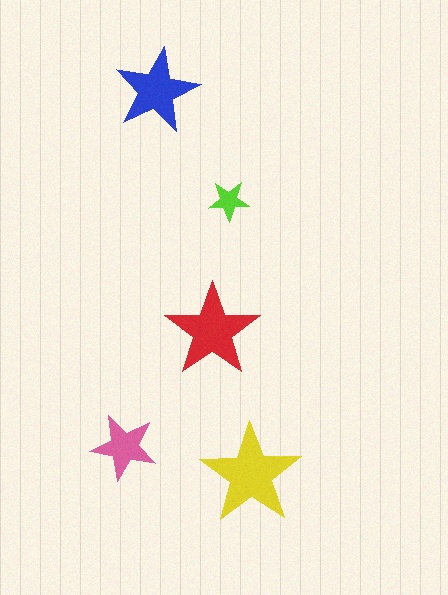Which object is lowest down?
The yellow star is bottommost.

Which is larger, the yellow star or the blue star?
The yellow one.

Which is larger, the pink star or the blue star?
The blue one.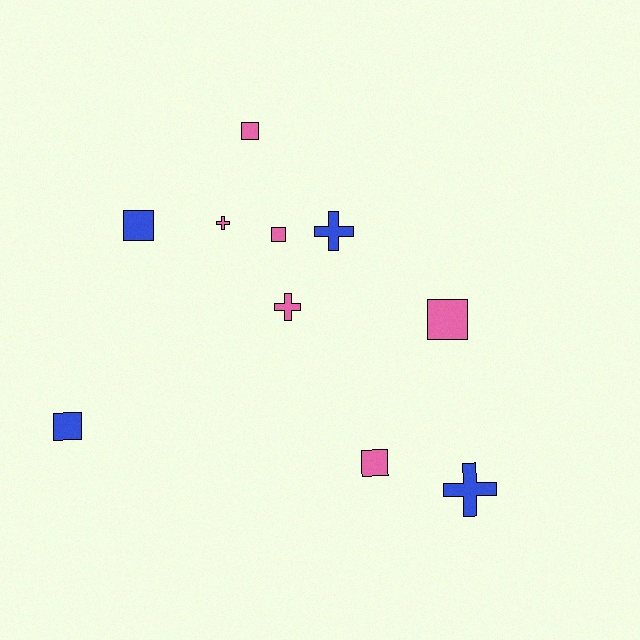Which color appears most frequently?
Pink, with 6 objects.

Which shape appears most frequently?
Square, with 6 objects.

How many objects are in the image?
There are 10 objects.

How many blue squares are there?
There are 2 blue squares.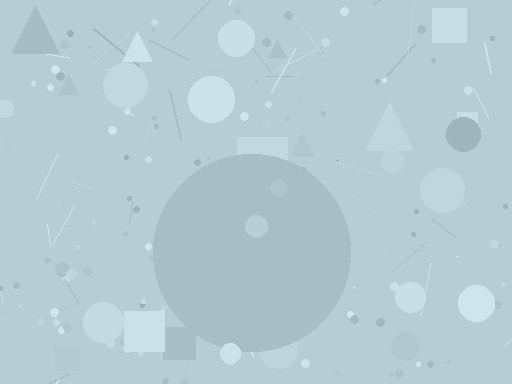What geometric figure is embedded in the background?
A circle is embedded in the background.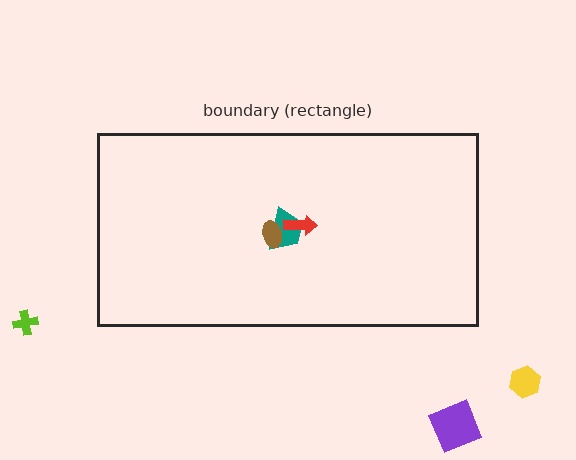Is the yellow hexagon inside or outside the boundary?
Outside.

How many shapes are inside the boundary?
3 inside, 3 outside.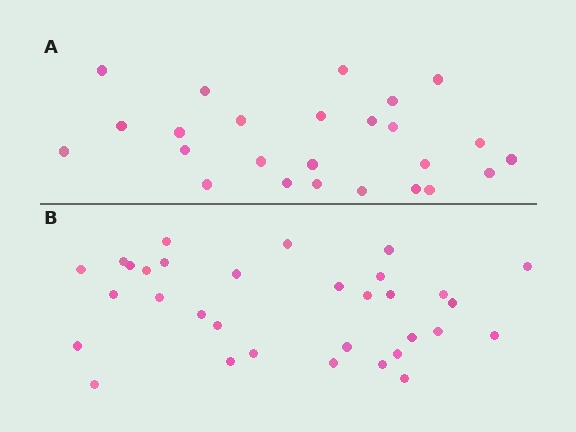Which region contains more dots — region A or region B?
Region B (the bottom region) has more dots.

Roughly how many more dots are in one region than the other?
Region B has roughly 8 or so more dots than region A.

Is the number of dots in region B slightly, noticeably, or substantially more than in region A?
Region B has noticeably more, but not dramatically so. The ratio is roughly 1.3 to 1.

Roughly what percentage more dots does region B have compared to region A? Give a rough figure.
About 30% more.